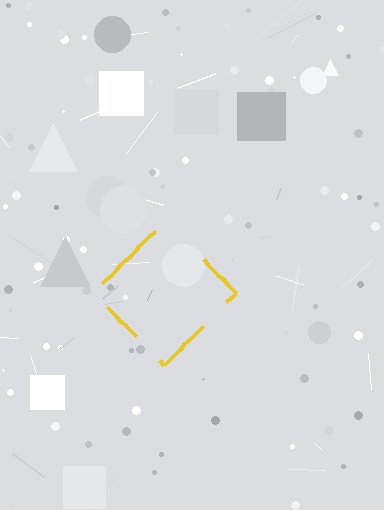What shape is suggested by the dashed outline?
The dashed outline suggests a diamond.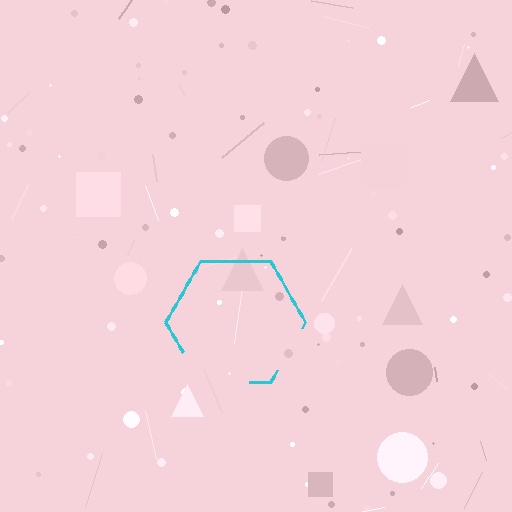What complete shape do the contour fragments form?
The contour fragments form a hexagon.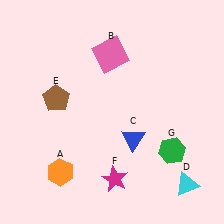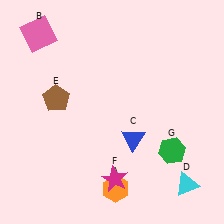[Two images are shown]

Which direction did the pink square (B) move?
The pink square (B) moved left.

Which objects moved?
The objects that moved are: the orange hexagon (A), the pink square (B).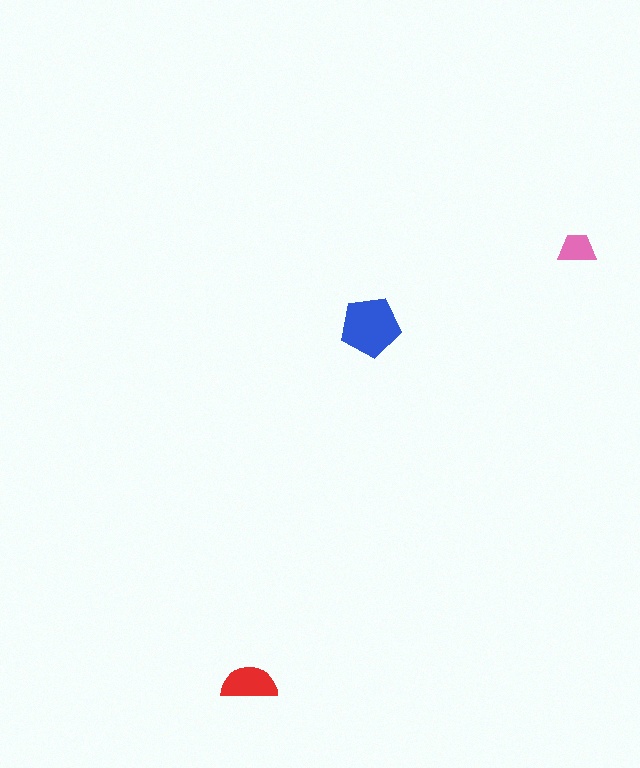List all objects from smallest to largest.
The pink trapezoid, the red semicircle, the blue pentagon.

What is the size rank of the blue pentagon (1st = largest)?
1st.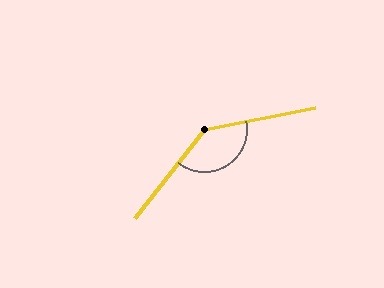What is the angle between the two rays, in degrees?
Approximately 139 degrees.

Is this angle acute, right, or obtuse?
It is obtuse.